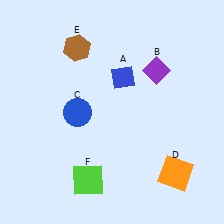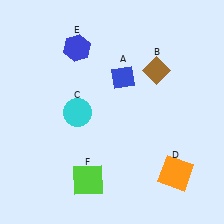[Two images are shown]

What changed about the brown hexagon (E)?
In Image 1, E is brown. In Image 2, it changed to blue.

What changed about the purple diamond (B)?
In Image 1, B is purple. In Image 2, it changed to brown.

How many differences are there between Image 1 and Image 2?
There are 3 differences between the two images.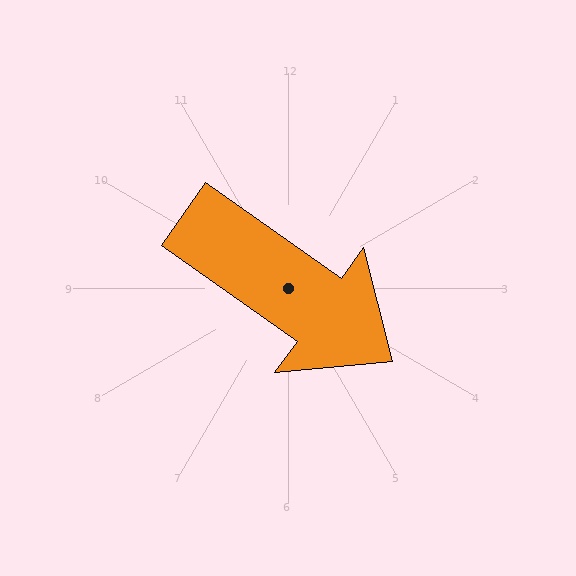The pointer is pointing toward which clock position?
Roughly 4 o'clock.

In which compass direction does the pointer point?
Southeast.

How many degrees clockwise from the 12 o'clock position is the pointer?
Approximately 125 degrees.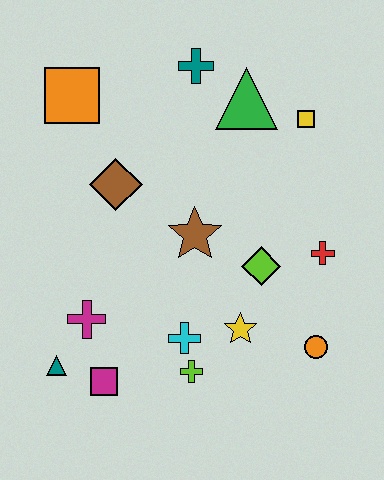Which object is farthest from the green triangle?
The teal triangle is farthest from the green triangle.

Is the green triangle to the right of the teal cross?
Yes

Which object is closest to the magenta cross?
The teal triangle is closest to the magenta cross.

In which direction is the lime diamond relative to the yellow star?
The lime diamond is above the yellow star.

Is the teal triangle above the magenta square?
Yes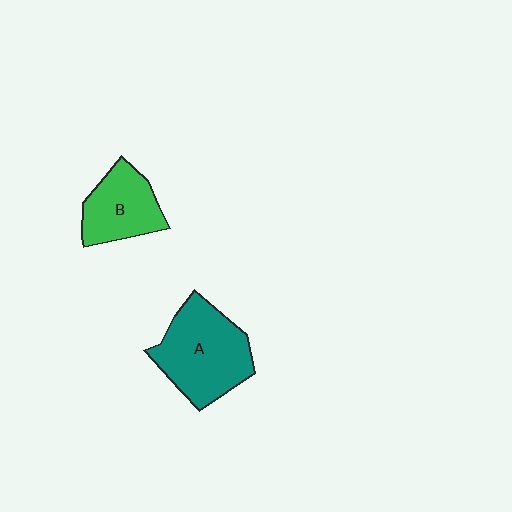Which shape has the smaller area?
Shape B (green).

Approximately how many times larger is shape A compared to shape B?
Approximately 1.5 times.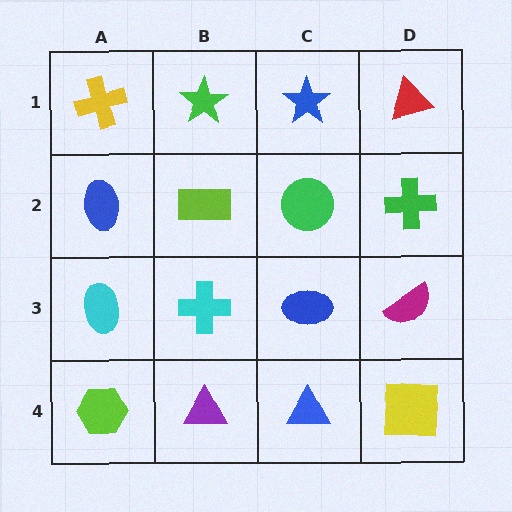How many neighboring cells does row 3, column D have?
3.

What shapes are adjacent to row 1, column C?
A green circle (row 2, column C), a green star (row 1, column B), a red triangle (row 1, column D).